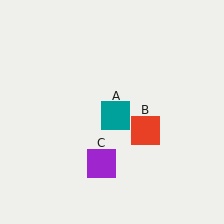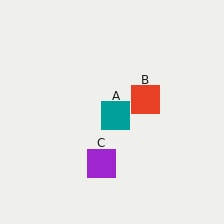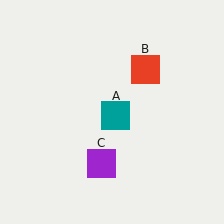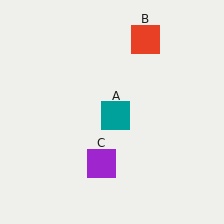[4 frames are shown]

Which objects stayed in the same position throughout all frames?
Teal square (object A) and purple square (object C) remained stationary.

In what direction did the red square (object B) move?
The red square (object B) moved up.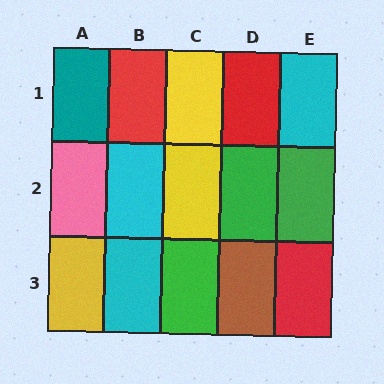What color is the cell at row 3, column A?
Yellow.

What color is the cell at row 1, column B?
Red.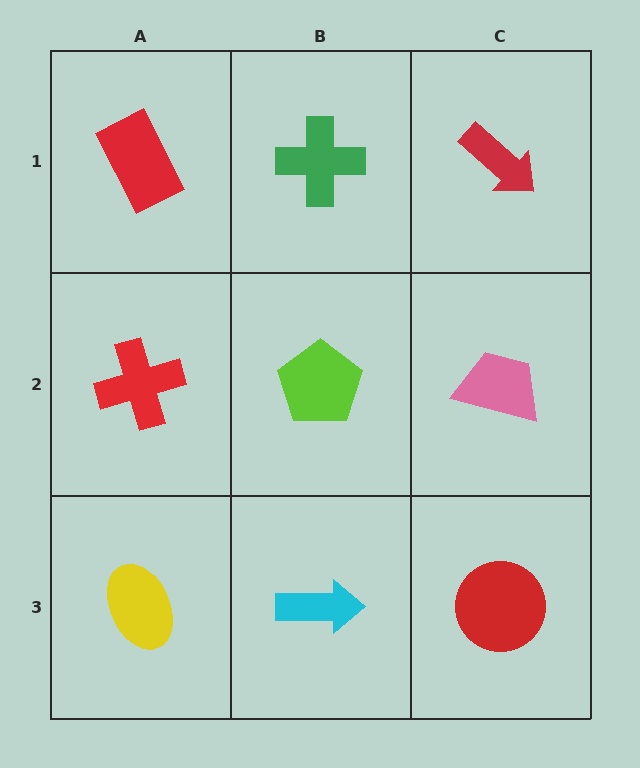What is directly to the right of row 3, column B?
A red circle.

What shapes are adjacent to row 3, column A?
A red cross (row 2, column A), a cyan arrow (row 3, column B).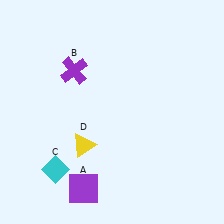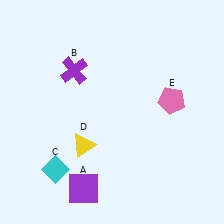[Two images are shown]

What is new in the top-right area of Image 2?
A pink pentagon (E) was added in the top-right area of Image 2.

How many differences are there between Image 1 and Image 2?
There is 1 difference between the two images.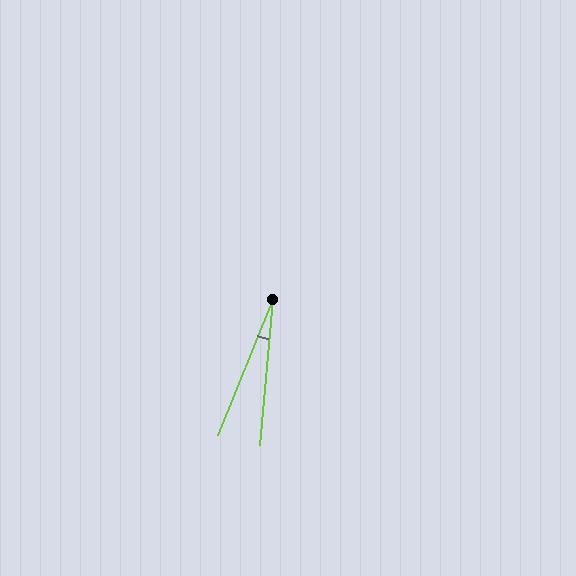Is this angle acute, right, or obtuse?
It is acute.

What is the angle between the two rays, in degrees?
Approximately 17 degrees.